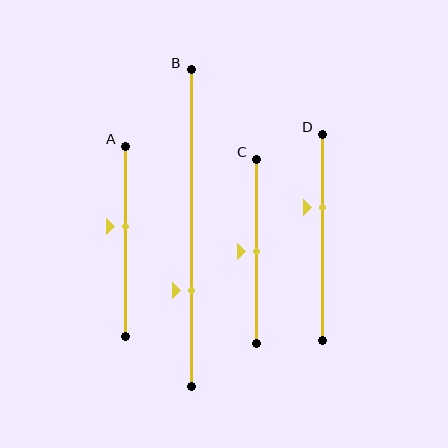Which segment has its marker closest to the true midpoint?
Segment C has its marker closest to the true midpoint.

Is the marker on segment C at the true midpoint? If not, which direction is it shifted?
Yes, the marker on segment C is at the true midpoint.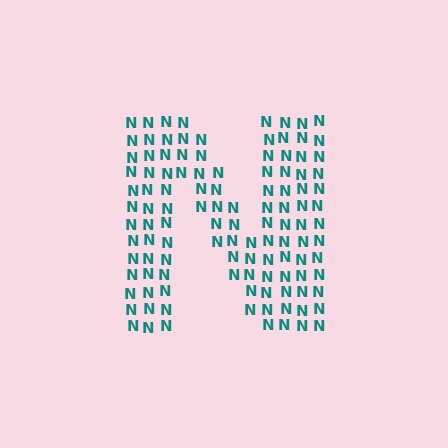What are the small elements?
The small elements are letter N's.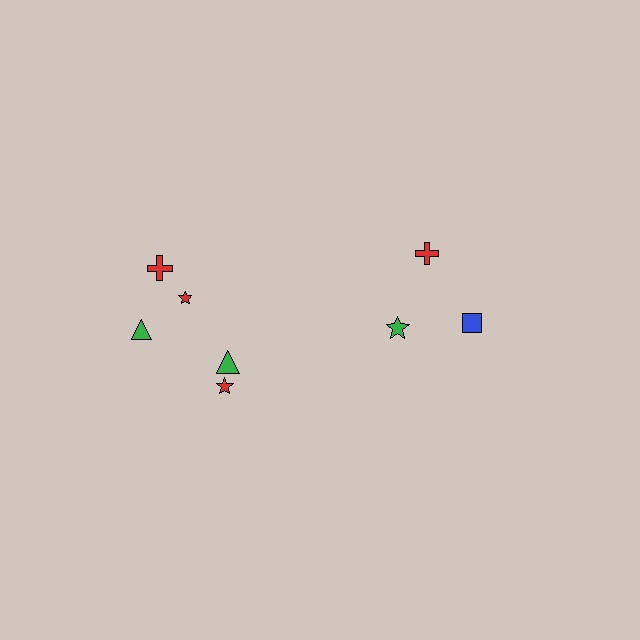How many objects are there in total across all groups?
There are 8 objects.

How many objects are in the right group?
There are 3 objects.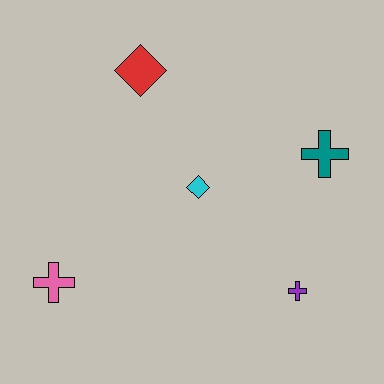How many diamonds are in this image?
There are 2 diamonds.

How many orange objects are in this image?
There are no orange objects.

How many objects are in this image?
There are 5 objects.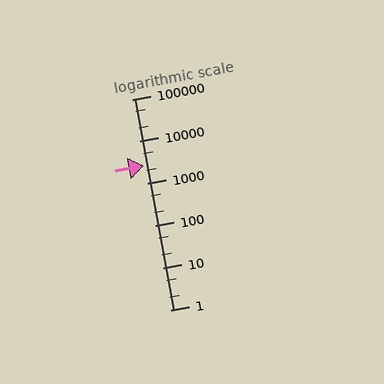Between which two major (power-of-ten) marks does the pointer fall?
The pointer is between 1000 and 10000.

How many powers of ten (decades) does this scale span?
The scale spans 5 decades, from 1 to 100000.